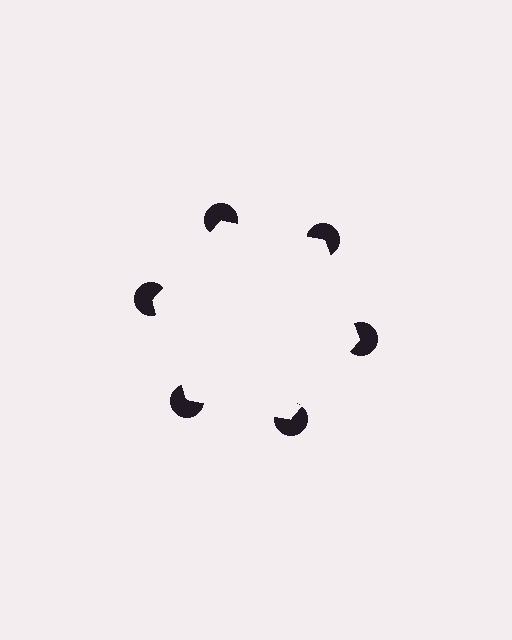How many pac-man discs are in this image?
There are 6 — one at each vertex of the illusory hexagon.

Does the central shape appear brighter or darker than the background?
It typically appears slightly brighter than the background, even though no actual brightness change is drawn.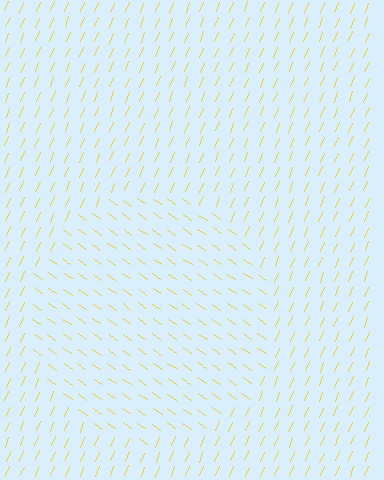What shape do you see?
I see a circle.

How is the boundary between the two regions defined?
The boundary is defined purely by a change in line orientation (approximately 78 degrees difference). All lines are the same color and thickness.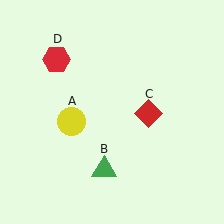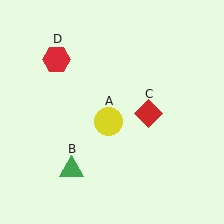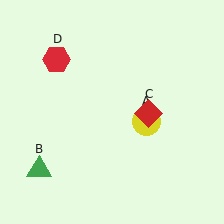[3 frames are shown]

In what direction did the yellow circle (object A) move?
The yellow circle (object A) moved right.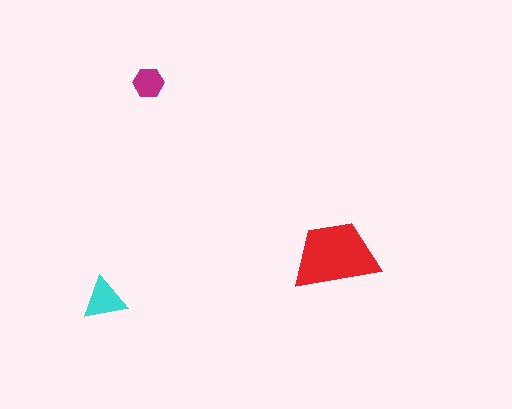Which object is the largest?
The red trapezoid.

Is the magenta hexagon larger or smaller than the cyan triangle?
Smaller.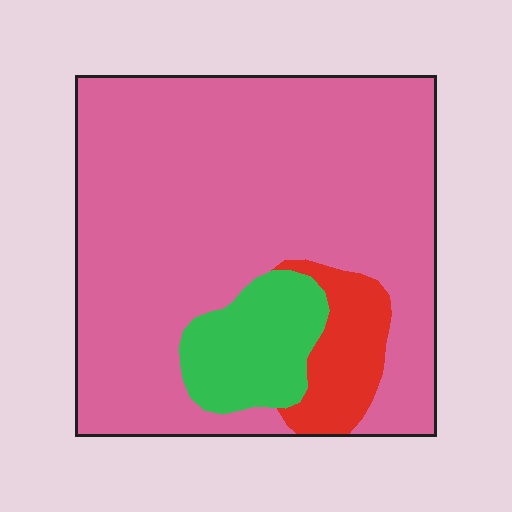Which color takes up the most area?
Pink, at roughly 80%.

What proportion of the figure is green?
Green covers around 10% of the figure.